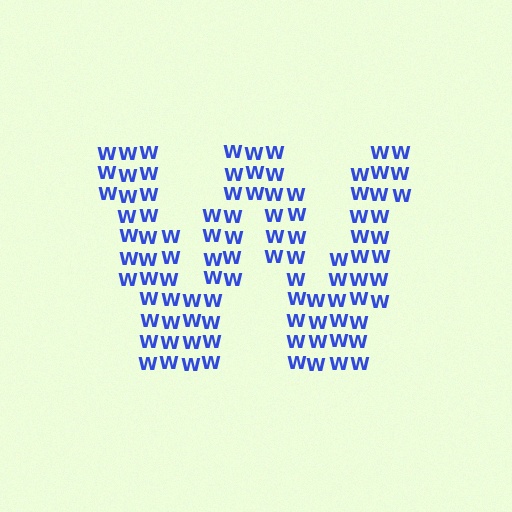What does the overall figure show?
The overall figure shows the letter W.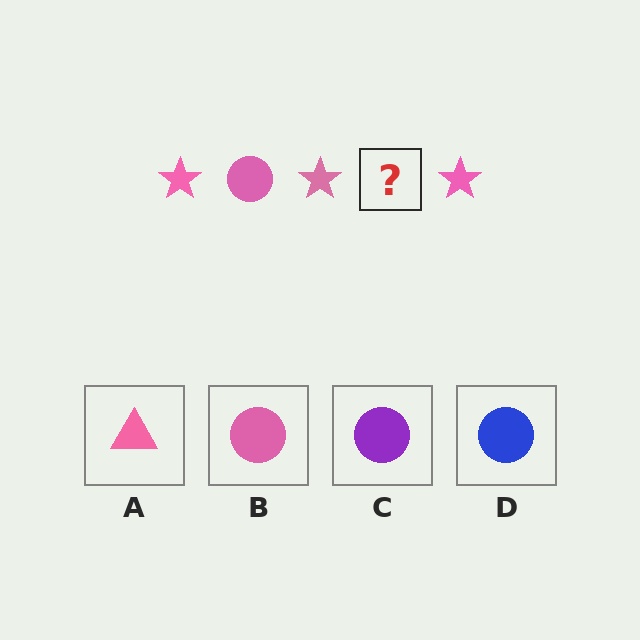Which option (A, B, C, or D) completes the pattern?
B.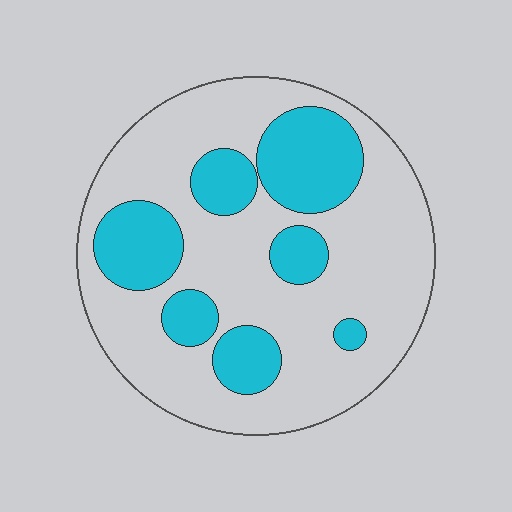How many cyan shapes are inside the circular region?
7.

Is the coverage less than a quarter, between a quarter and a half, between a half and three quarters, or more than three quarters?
Between a quarter and a half.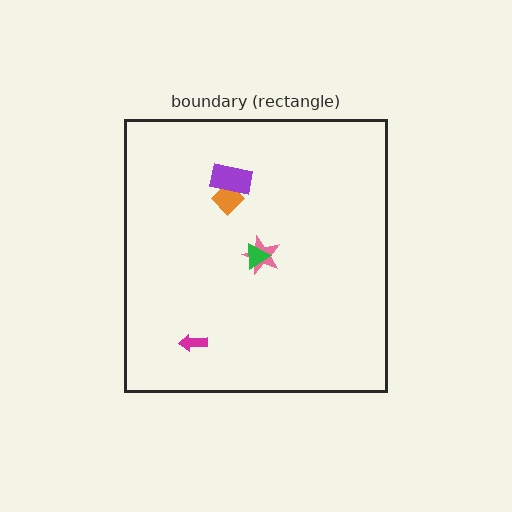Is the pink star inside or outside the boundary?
Inside.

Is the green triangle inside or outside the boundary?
Inside.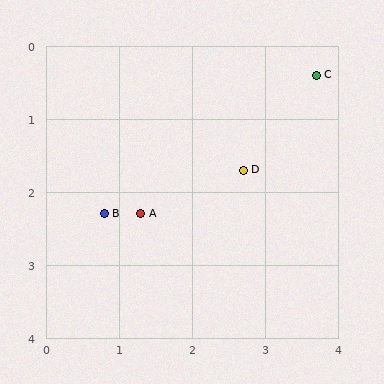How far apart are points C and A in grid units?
Points C and A are about 3.1 grid units apart.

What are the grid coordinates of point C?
Point C is at approximately (3.7, 0.4).